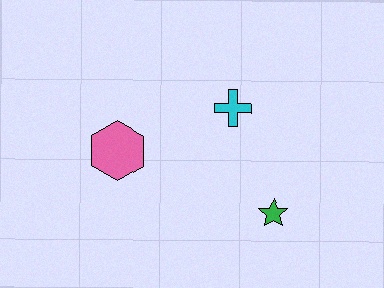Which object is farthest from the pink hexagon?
The green star is farthest from the pink hexagon.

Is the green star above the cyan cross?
No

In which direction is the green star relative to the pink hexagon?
The green star is to the right of the pink hexagon.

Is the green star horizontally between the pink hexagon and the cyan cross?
No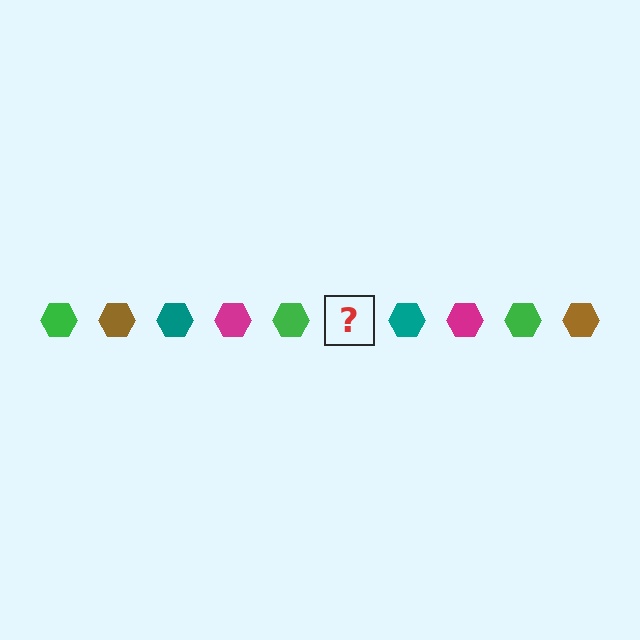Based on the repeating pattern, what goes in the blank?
The blank should be a brown hexagon.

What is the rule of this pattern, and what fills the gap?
The rule is that the pattern cycles through green, brown, teal, magenta hexagons. The gap should be filled with a brown hexagon.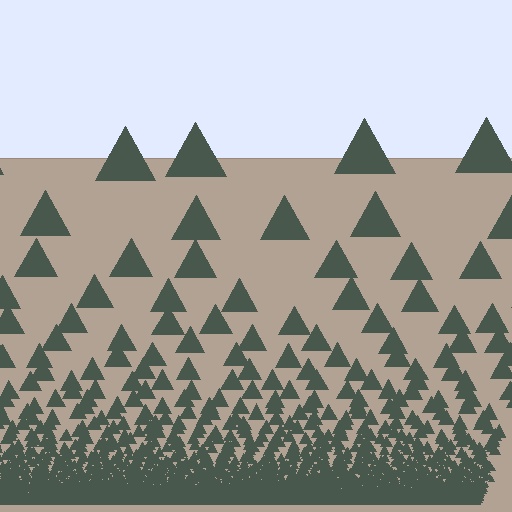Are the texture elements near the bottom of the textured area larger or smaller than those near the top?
Smaller. The gradient is inverted — elements near the bottom are smaller and denser.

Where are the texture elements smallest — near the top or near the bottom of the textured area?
Near the bottom.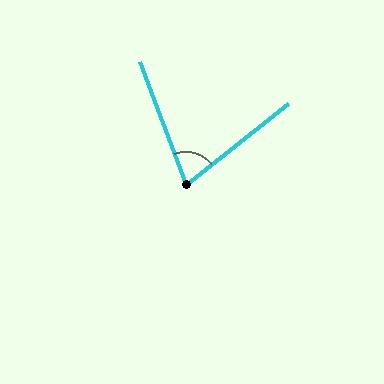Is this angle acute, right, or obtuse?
It is acute.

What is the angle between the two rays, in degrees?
Approximately 72 degrees.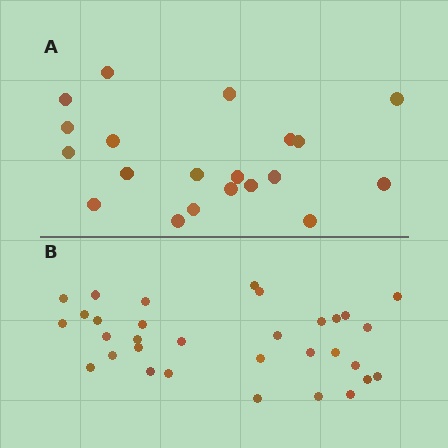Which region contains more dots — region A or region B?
Region B (the bottom region) has more dots.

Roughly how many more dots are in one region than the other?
Region B has roughly 12 or so more dots than region A.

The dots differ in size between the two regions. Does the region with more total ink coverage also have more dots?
No. Region A has more total ink coverage because its dots are larger, but region B actually contains more individual dots. Total area can be misleading — the number of items is what matters here.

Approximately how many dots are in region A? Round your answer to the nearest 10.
About 20 dots.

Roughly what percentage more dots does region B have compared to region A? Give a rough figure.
About 60% more.